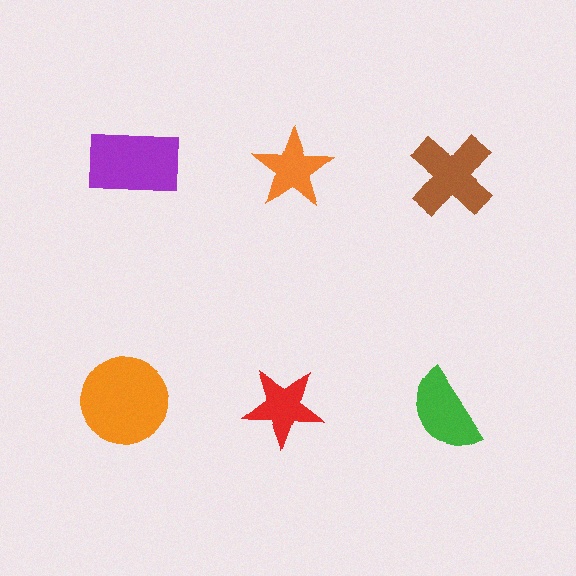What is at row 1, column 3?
A brown cross.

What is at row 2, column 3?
A green semicircle.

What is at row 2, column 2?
A red star.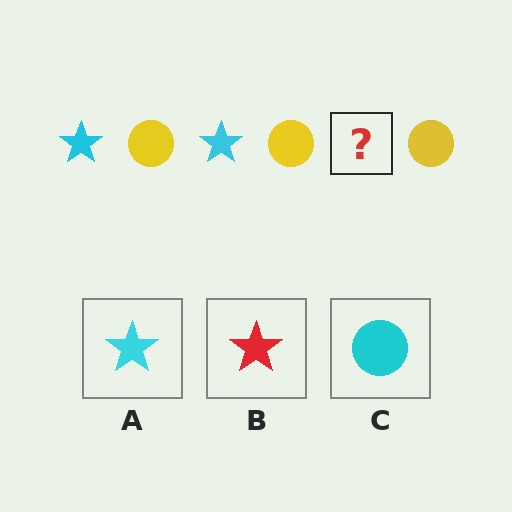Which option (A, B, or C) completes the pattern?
A.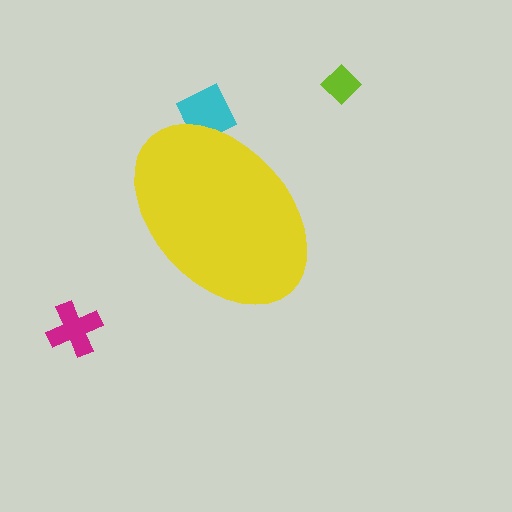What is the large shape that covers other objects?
A yellow ellipse.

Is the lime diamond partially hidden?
No, the lime diamond is fully visible.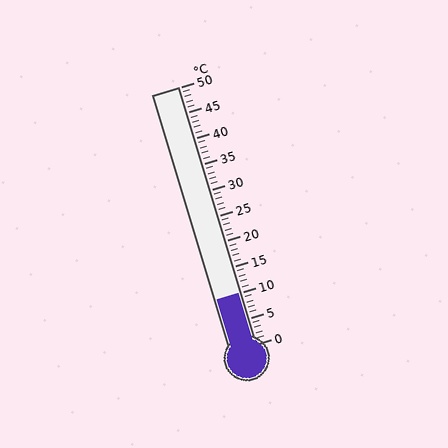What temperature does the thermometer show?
The thermometer shows approximately 10°C.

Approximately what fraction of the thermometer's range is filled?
The thermometer is filled to approximately 20% of its range.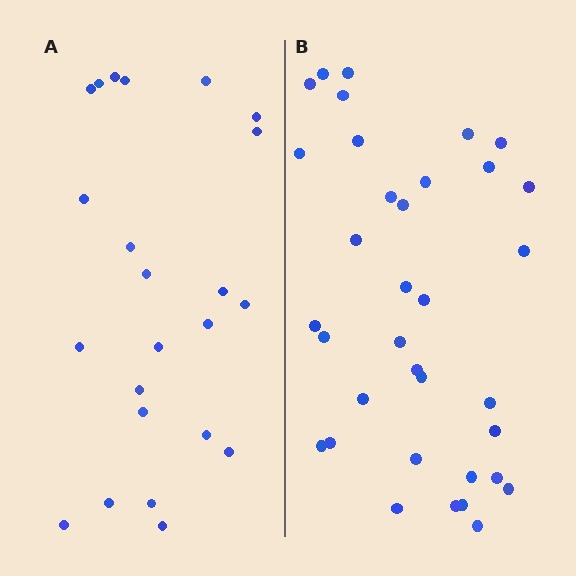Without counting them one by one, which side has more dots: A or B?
Region B (the right region) has more dots.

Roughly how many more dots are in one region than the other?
Region B has roughly 12 or so more dots than region A.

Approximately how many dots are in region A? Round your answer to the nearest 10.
About 20 dots. (The exact count is 23, which rounds to 20.)